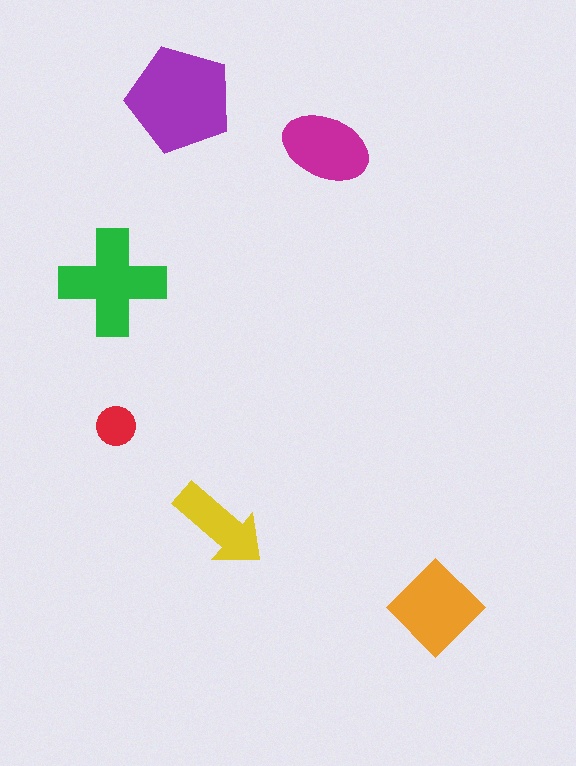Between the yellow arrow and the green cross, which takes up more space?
The green cross.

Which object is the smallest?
The red circle.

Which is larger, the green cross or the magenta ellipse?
The green cross.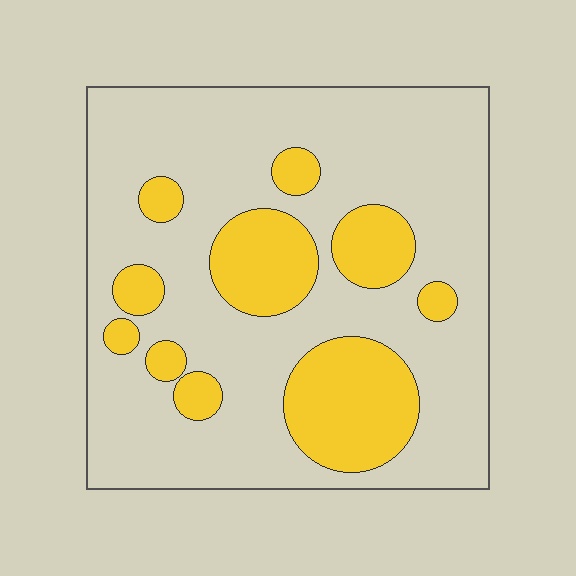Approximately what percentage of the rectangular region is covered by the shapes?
Approximately 25%.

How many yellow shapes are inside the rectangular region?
10.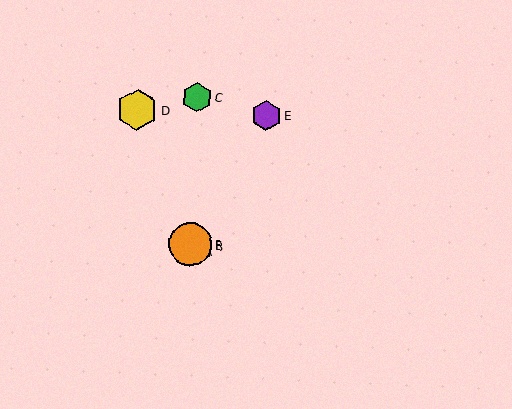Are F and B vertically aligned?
Yes, both are at x≈191.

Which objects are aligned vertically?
Objects A, B, C, F are aligned vertically.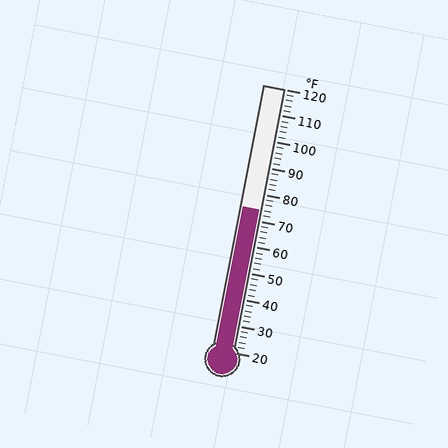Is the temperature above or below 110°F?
The temperature is below 110°F.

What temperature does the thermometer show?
The thermometer shows approximately 74°F.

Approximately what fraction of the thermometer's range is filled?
The thermometer is filled to approximately 55% of its range.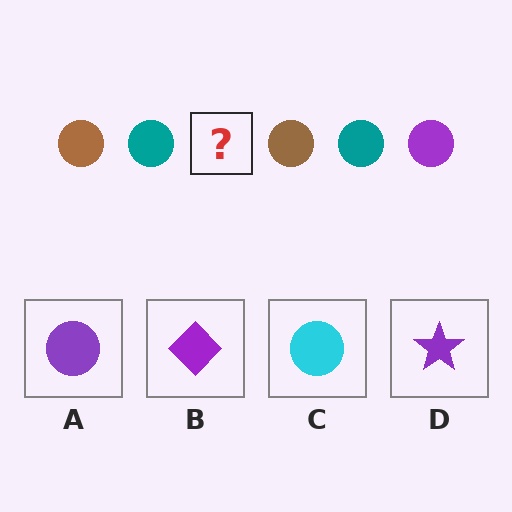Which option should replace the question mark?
Option A.